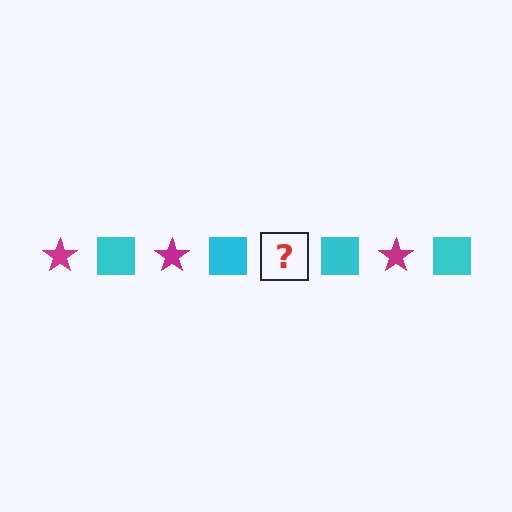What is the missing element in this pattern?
The missing element is a magenta star.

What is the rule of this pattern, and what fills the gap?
The rule is that the pattern alternates between magenta star and cyan square. The gap should be filled with a magenta star.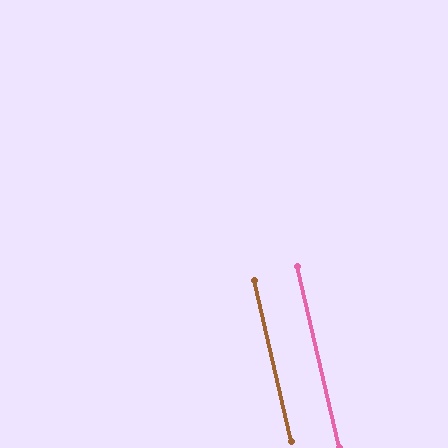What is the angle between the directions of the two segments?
Approximately 0 degrees.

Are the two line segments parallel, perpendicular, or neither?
Parallel — their directions differ by only 0.3°.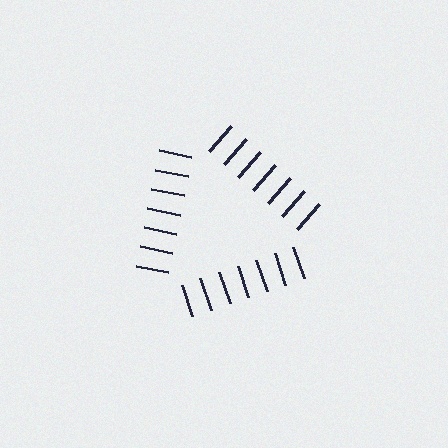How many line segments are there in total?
21 — 7 along each of the 3 edges.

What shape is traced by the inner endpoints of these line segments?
An illusory triangle — the line segments terminate on its edges but no continuous stroke is drawn.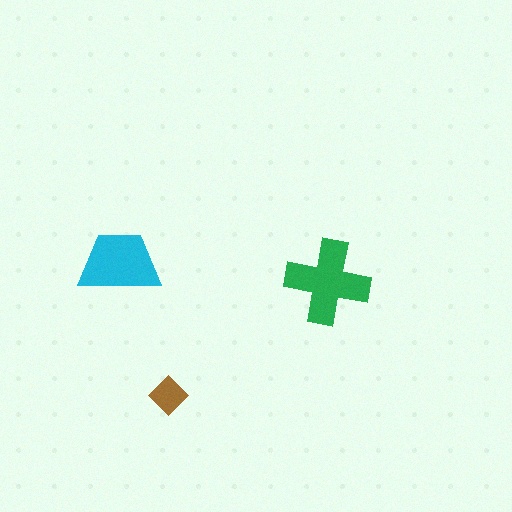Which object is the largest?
The green cross.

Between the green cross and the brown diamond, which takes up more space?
The green cross.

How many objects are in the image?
There are 3 objects in the image.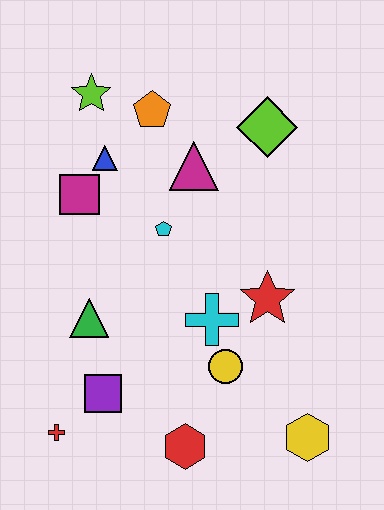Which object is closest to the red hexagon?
The yellow circle is closest to the red hexagon.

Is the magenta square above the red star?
Yes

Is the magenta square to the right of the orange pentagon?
No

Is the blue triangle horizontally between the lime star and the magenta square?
No